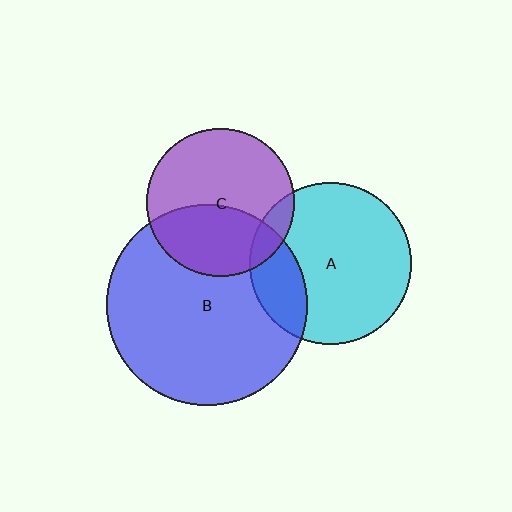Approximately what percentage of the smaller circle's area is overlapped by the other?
Approximately 10%.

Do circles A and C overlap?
Yes.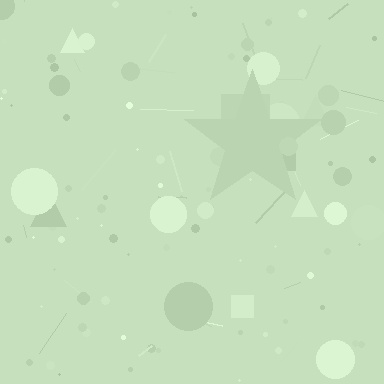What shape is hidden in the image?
A star is hidden in the image.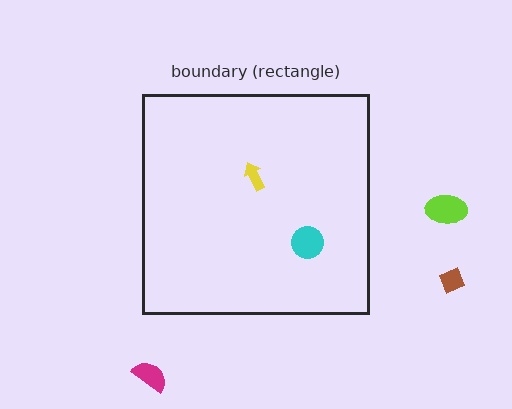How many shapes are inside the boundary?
2 inside, 3 outside.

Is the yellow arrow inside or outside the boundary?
Inside.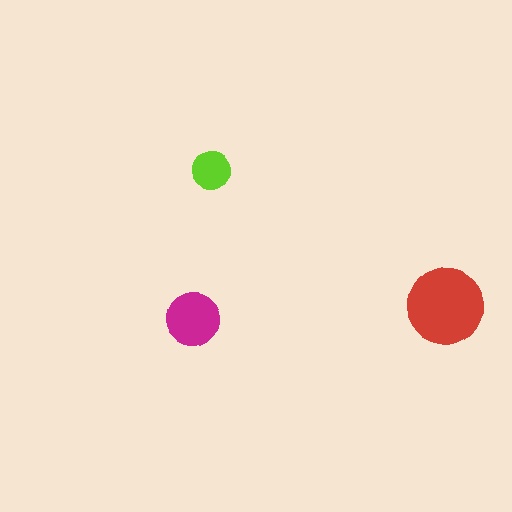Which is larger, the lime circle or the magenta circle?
The magenta one.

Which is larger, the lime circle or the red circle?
The red one.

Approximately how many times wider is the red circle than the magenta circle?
About 1.5 times wider.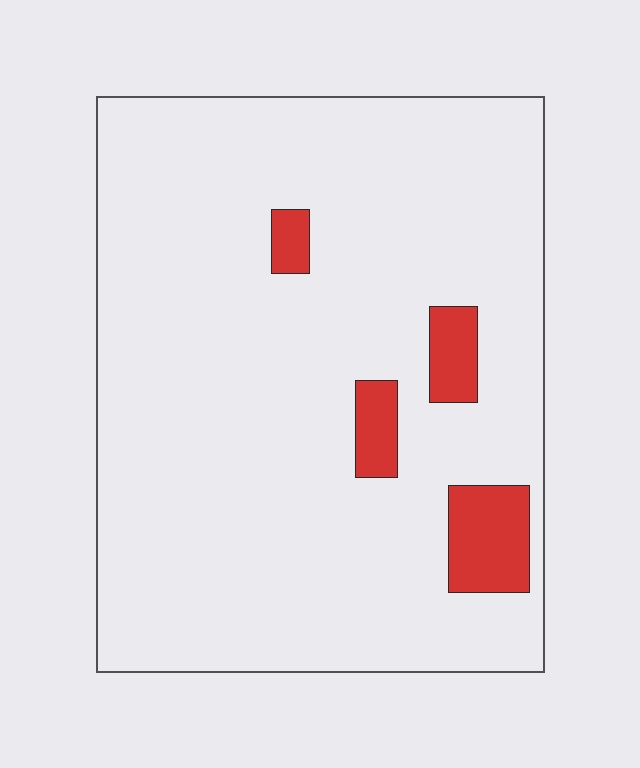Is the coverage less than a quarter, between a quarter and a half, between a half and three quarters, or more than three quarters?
Less than a quarter.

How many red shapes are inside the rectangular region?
4.